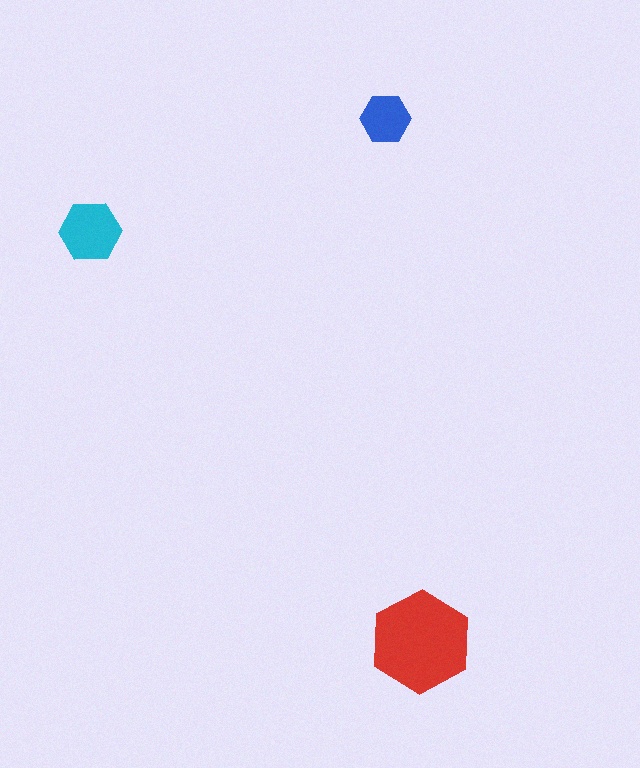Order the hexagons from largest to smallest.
the red one, the cyan one, the blue one.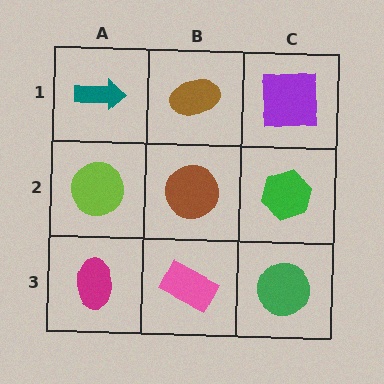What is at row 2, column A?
A lime circle.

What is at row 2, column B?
A brown circle.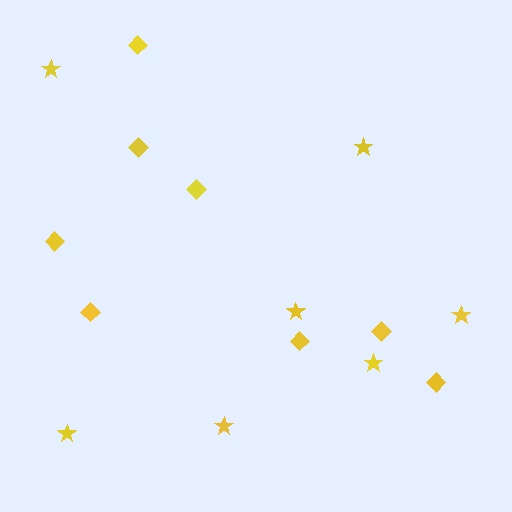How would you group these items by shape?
There are 2 groups: one group of stars (7) and one group of diamonds (8).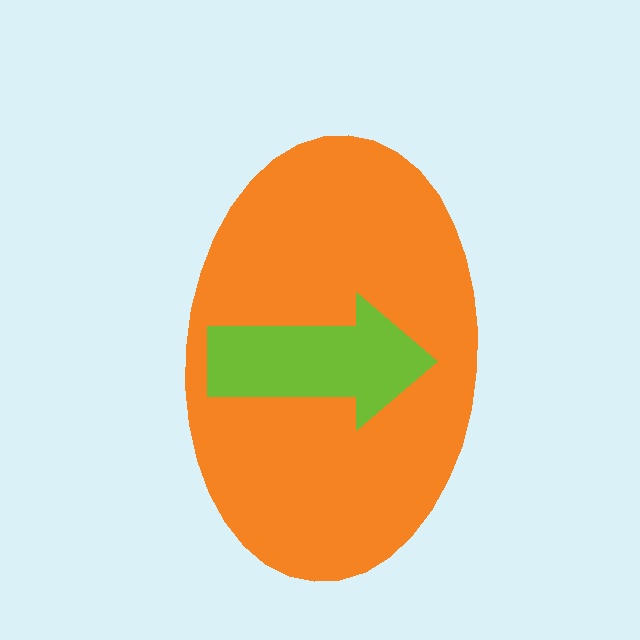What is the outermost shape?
The orange ellipse.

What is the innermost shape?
The lime arrow.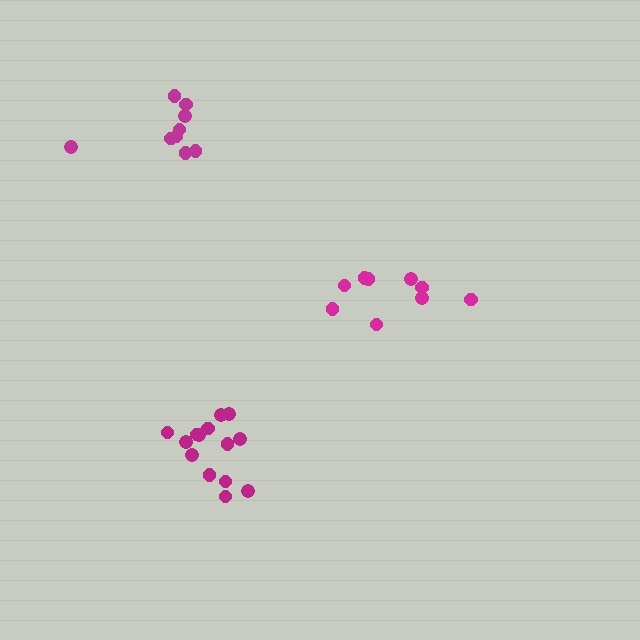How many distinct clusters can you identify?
There are 3 distinct clusters.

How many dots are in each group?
Group 1: 9 dots, Group 2: 14 dots, Group 3: 9 dots (32 total).